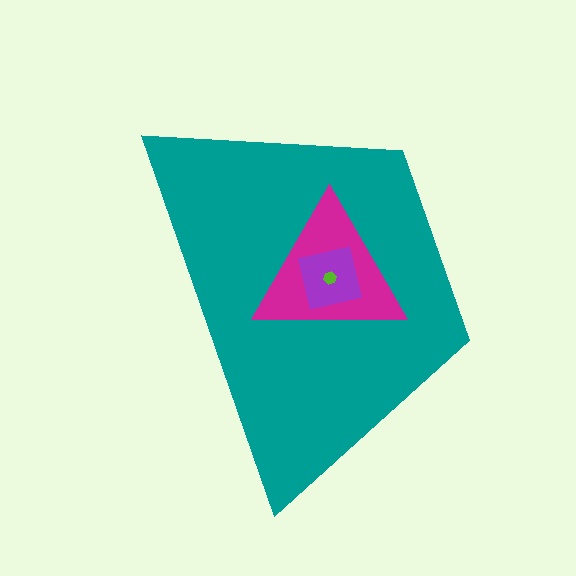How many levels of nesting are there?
4.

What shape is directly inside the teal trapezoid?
The magenta triangle.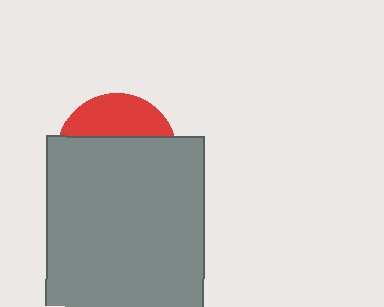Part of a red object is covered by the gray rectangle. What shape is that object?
It is a circle.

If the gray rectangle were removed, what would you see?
You would see the complete red circle.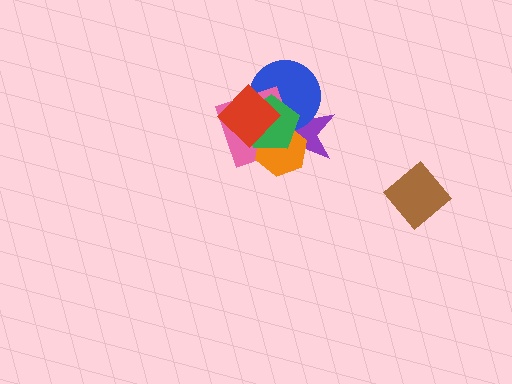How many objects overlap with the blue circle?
5 objects overlap with the blue circle.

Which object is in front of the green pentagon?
The red diamond is in front of the green pentagon.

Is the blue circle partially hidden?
Yes, it is partially covered by another shape.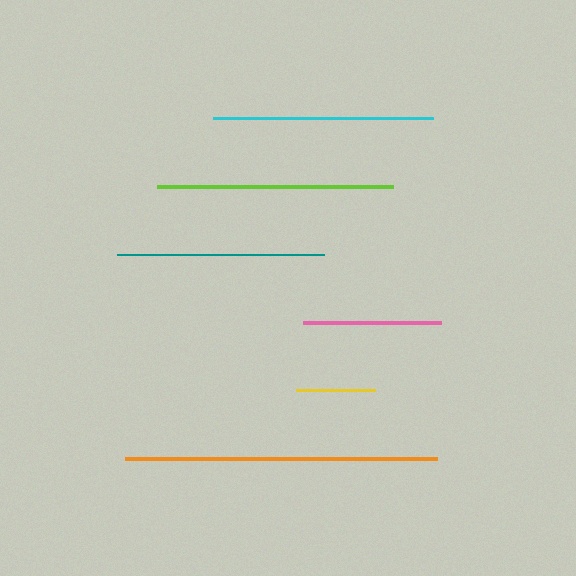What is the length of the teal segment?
The teal segment is approximately 207 pixels long.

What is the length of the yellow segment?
The yellow segment is approximately 79 pixels long.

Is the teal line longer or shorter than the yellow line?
The teal line is longer than the yellow line.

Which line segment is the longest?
The orange line is the longest at approximately 313 pixels.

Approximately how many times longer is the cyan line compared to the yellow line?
The cyan line is approximately 2.8 times the length of the yellow line.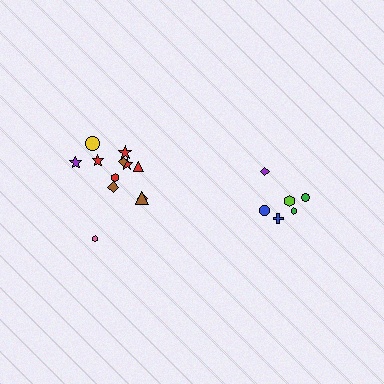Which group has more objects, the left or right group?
The left group.